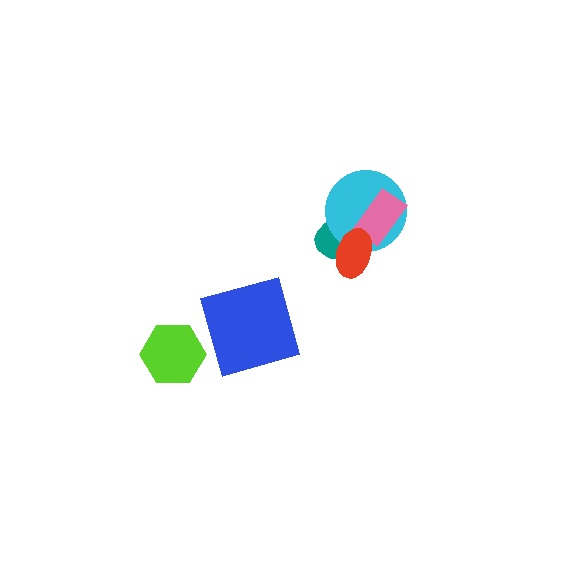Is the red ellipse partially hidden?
No, no other shape covers it.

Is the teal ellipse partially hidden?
Yes, it is partially covered by another shape.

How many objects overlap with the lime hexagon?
0 objects overlap with the lime hexagon.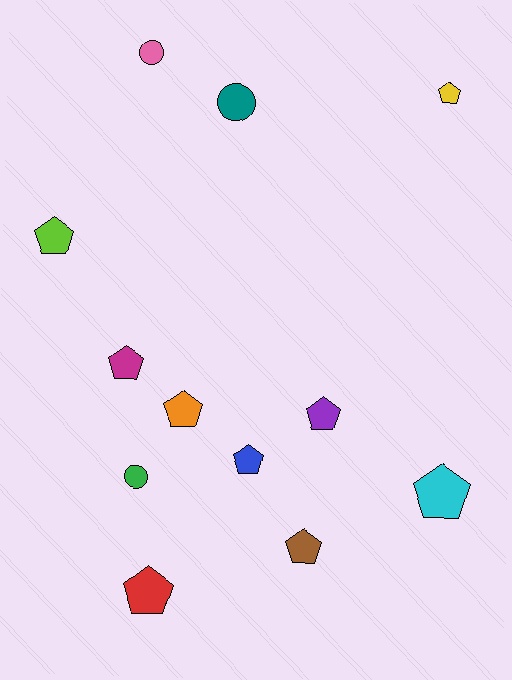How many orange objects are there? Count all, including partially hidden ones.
There is 1 orange object.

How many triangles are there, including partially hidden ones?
There are no triangles.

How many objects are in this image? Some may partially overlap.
There are 12 objects.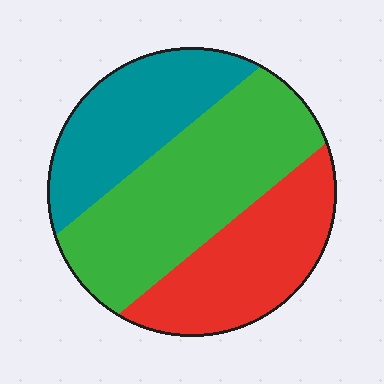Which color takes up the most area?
Green, at roughly 45%.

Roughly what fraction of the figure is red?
Red covers roughly 30% of the figure.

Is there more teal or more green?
Green.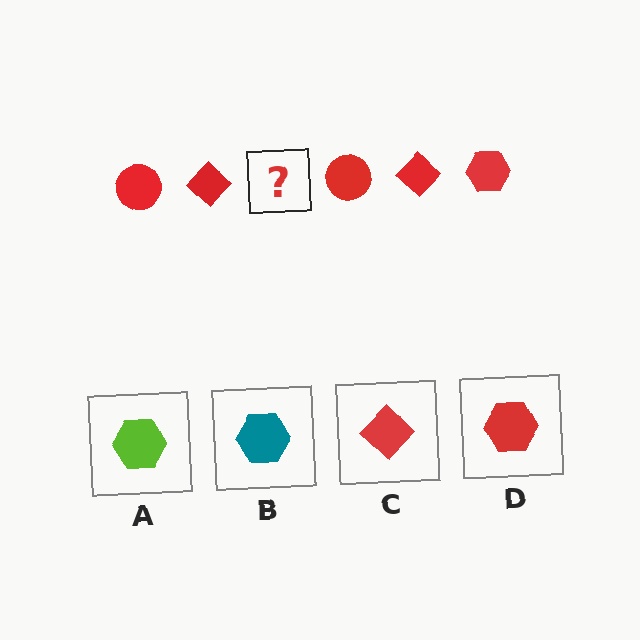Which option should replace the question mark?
Option D.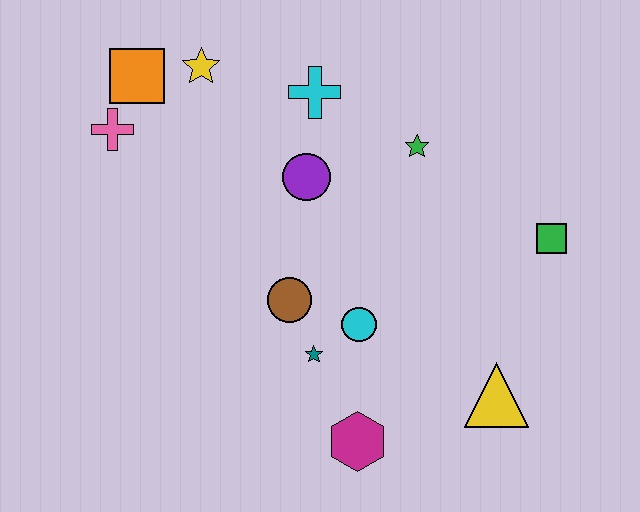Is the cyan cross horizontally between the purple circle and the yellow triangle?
Yes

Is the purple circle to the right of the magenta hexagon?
No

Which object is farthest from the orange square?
The yellow triangle is farthest from the orange square.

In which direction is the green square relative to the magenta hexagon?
The green square is above the magenta hexagon.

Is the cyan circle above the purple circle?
No